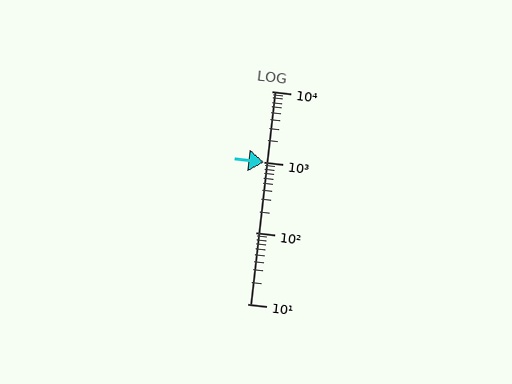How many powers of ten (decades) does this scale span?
The scale spans 3 decades, from 10 to 10000.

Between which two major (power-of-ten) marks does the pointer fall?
The pointer is between 1000 and 10000.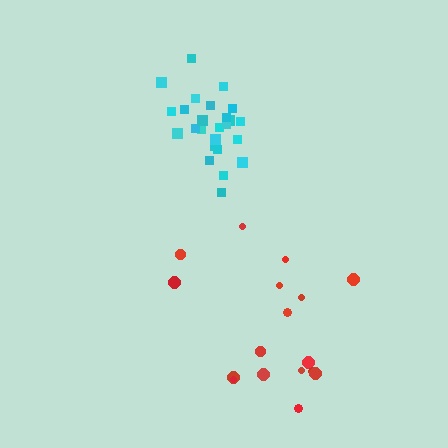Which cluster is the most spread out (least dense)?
Red.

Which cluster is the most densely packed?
Cyan.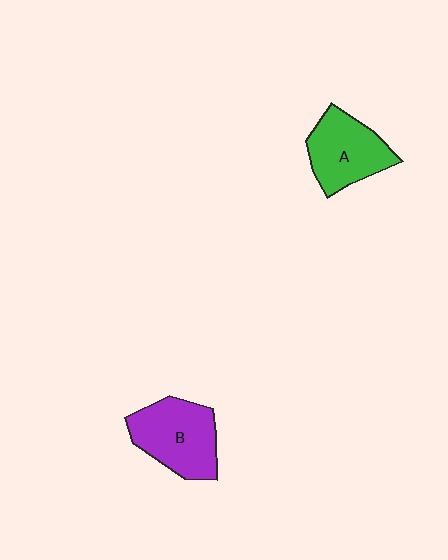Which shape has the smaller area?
Shape A (green).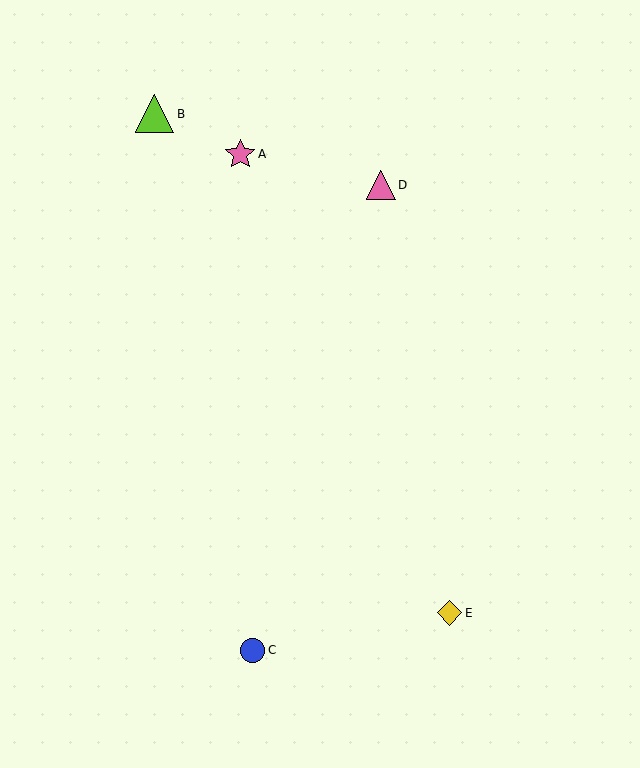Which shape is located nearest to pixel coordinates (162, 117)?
The lime triangle (labeled B) at (154, 114) is nearest to that location.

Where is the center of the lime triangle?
The center of the lime triangle is at (154, 114).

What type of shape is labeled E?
Shape E is a yellow diamond.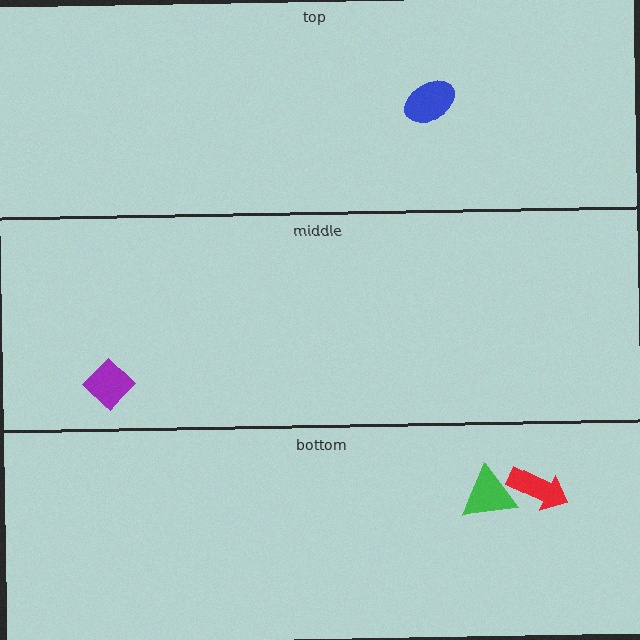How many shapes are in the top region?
1.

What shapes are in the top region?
The blue ellipse.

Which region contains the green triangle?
The bottom region.